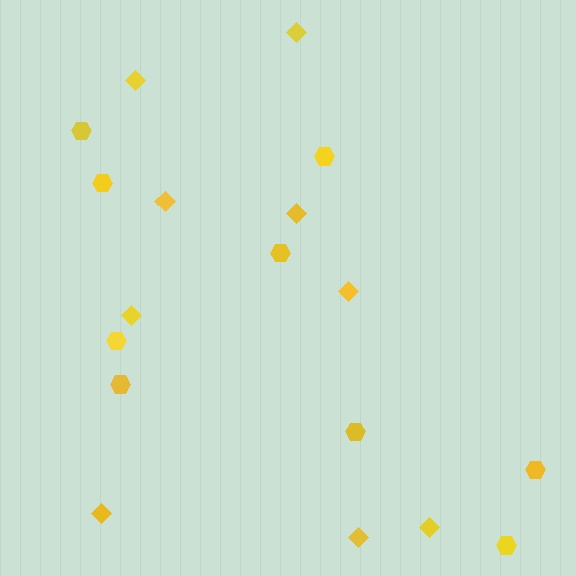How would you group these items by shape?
There are 2 groups: one group of diamonds (9) and one group of hexagons (9).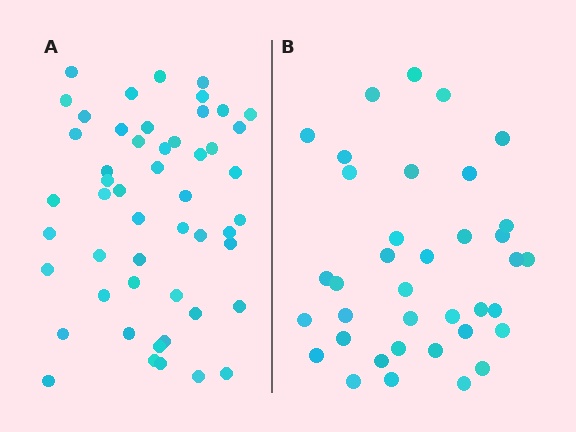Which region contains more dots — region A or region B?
Region A (the left region) has more dots.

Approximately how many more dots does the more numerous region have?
Region A has approximately 15 more dots than region B.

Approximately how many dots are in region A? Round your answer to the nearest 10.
About 50 dots. (The exact count is 51, which rounds to 50.)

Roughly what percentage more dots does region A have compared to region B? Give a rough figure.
About 40% more.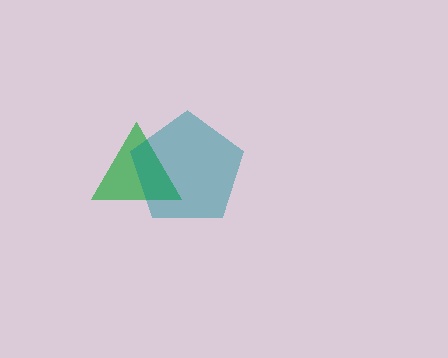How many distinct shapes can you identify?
There are 2 distinct shapes: a green triangle, a teal pentagon.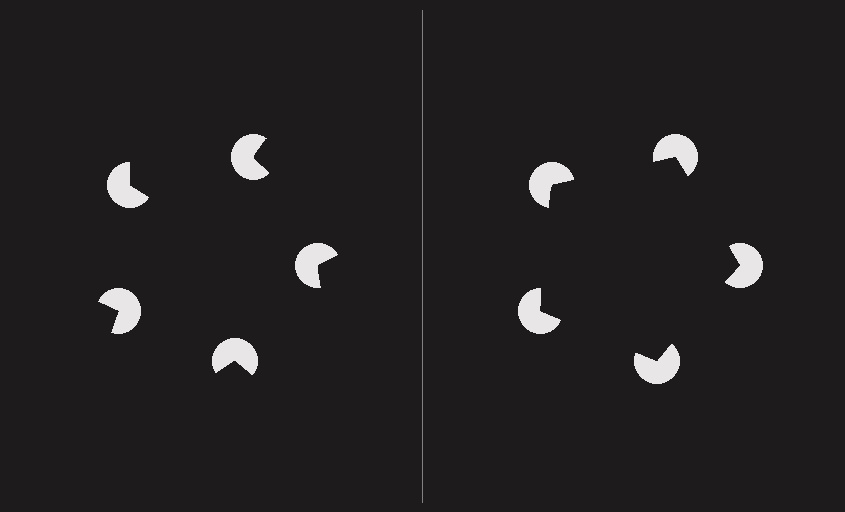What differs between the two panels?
The pac-man discs are positioned identically on both sides; only the wedge orientations differ. On the right they align to a pentagon; on the left they are misaligned.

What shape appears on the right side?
An illusory pentagon.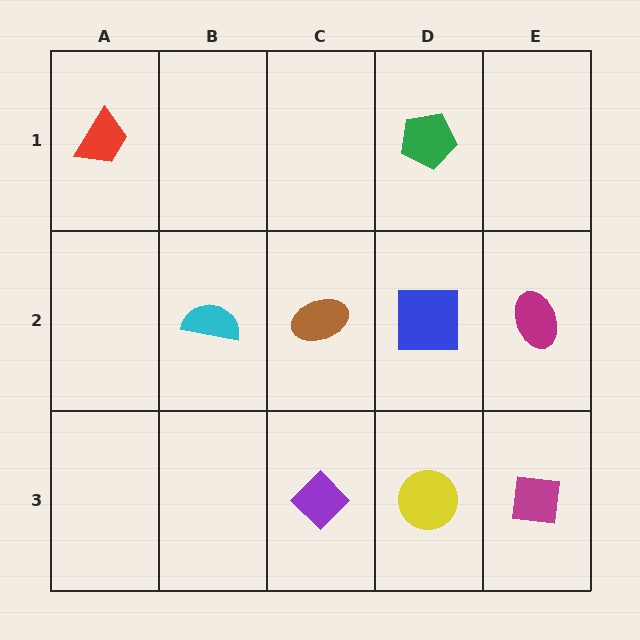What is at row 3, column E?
A magenta square.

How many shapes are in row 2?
4 shapes.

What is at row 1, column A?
A red trapezoid.